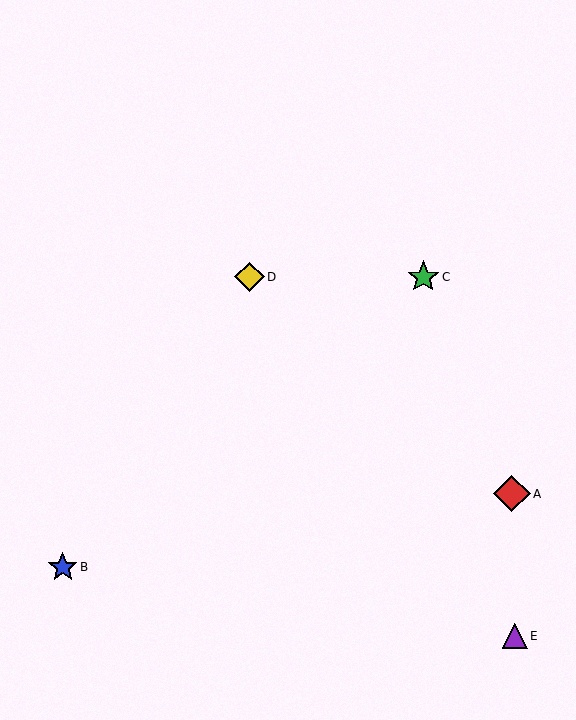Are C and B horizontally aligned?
No, C is at y≈277 and B is at y≈567.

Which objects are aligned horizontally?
Objects C, D are aligned horizontally.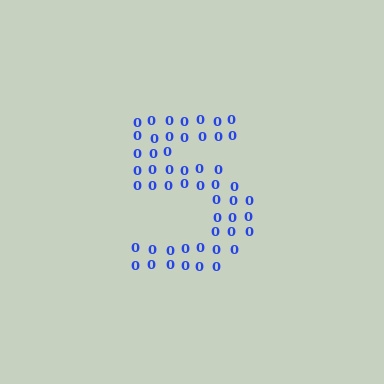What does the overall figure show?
The overall figure shows the digit 5.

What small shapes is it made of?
It is made of small digit 0's.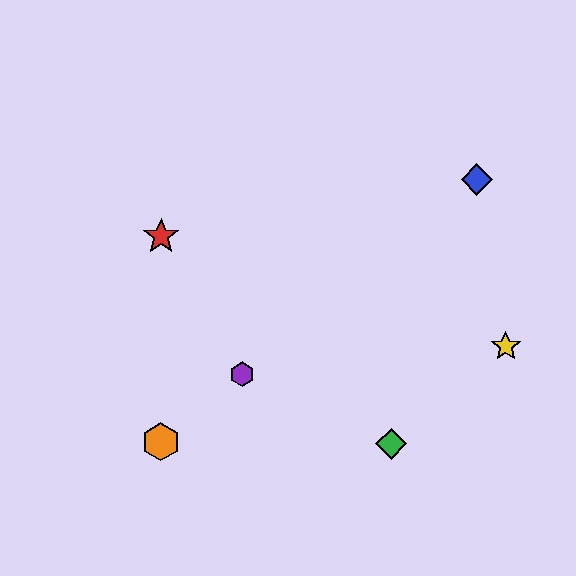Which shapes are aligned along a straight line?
The blue diamond, the purple hexagon, the orange hexagon are aligned along a straight line.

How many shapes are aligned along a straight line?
3 shapes (the blue diamond, the purple hexagon, the orange hexagon) are aligned along a straight line.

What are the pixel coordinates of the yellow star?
The yellow star is at (506, 346).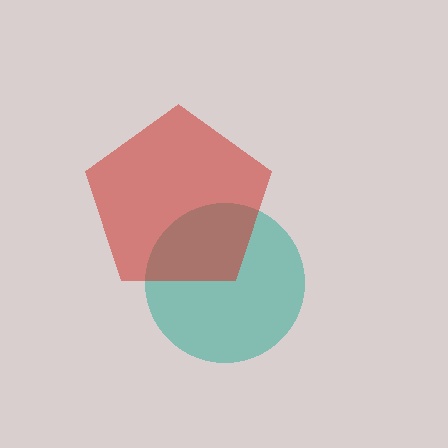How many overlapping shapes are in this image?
There are 2 overlapping shapes in the image.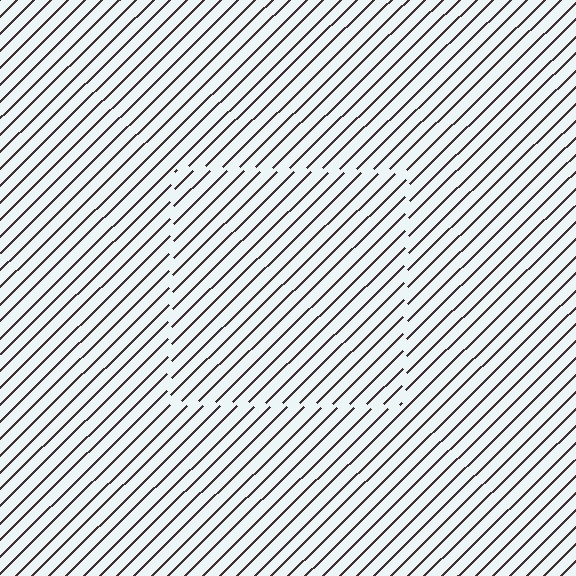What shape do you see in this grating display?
An illusory square. The interior of the shape contains the same grating, shifted by half a period — the contour is defined by the phase discontinuity where line-ends from the inner and outer gratings abut.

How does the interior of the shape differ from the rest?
The interior of the shape contains the same grating, shifted by half a period — the contour is defined by the phase discontinuity where line-ends from the inner and outer gratings abut.